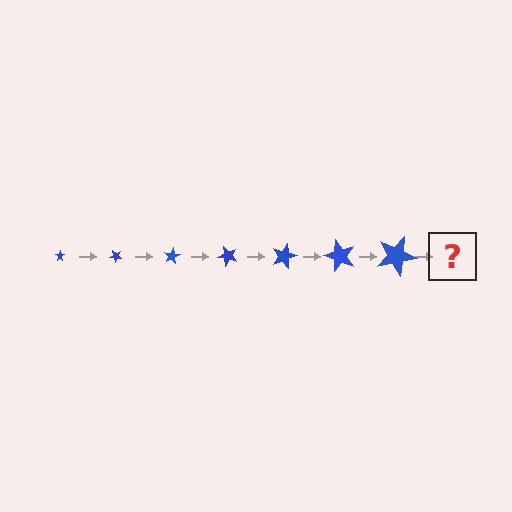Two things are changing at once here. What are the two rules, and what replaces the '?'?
The two rules are that the star grows larger each step and it rotates 40 degrees each step. The '?' should be a star, larger than the previous one and rotated 280 degrees from the start.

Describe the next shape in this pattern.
It should be a star, larger than the previous one and rotated 280 degrees from the start.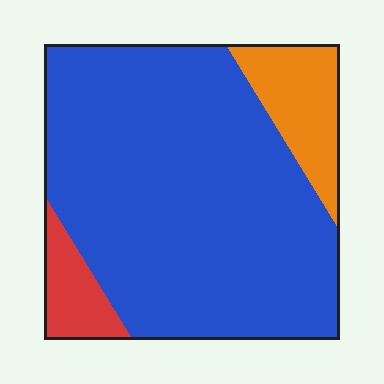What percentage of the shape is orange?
Orange takes up less than a quarter of the shape.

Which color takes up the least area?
Red, at roughly 5%.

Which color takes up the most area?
Blue, at roughly 80%.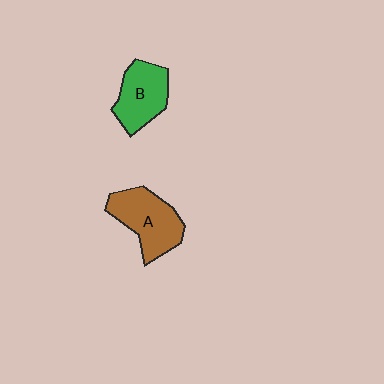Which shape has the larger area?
Shape A (brown).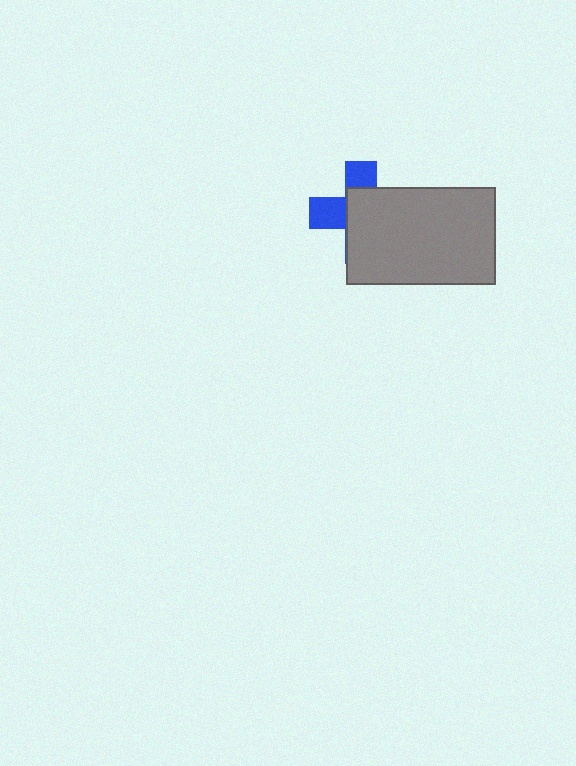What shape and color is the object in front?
The object in front is a gray rectangle.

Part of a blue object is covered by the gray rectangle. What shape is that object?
It is a cross.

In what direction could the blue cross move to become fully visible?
The blue cross could move toward the upper-left. That would shift it out from behind the gray rectangle entirely.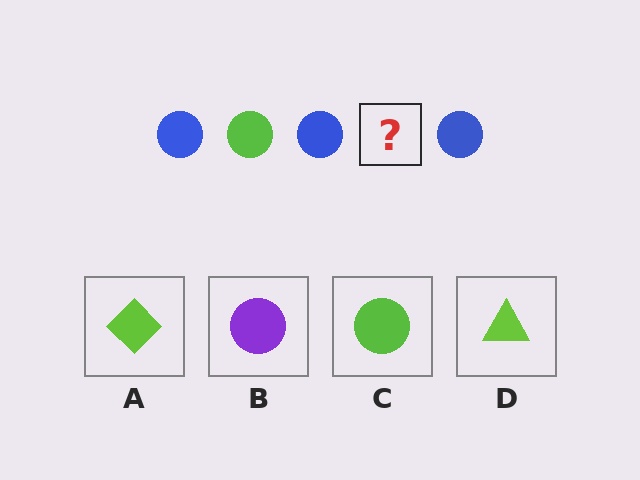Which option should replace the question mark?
Option C.